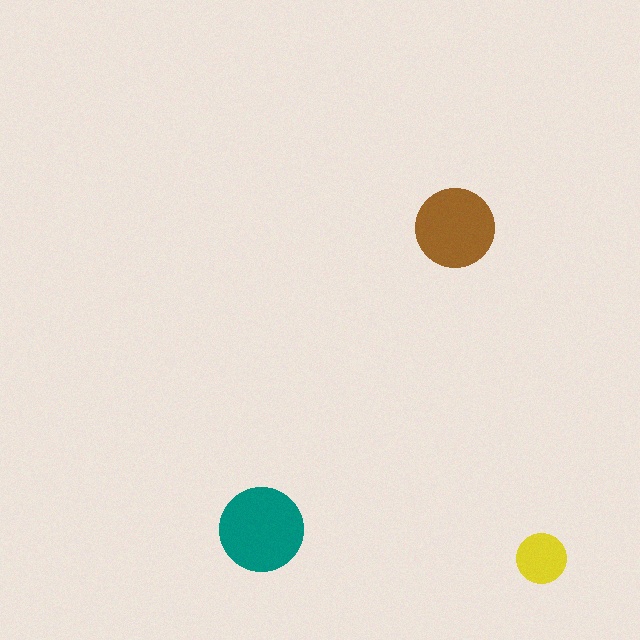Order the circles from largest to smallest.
the teal one, the brown one, the yellow one.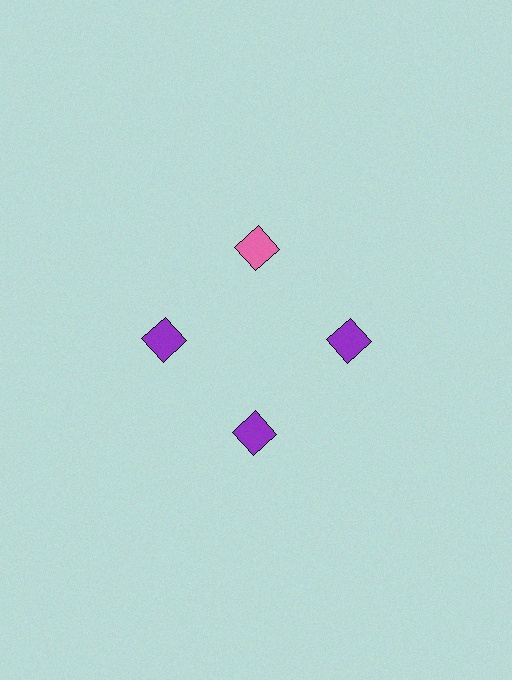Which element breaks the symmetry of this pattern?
The pink diamond at roughly the 12 o'clock position breaks the symmetry. All other shapes are purple diamonds.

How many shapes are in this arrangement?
There are 4 shapes arranged in a ring pattern.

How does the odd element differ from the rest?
It has a different color: pink instead of purple.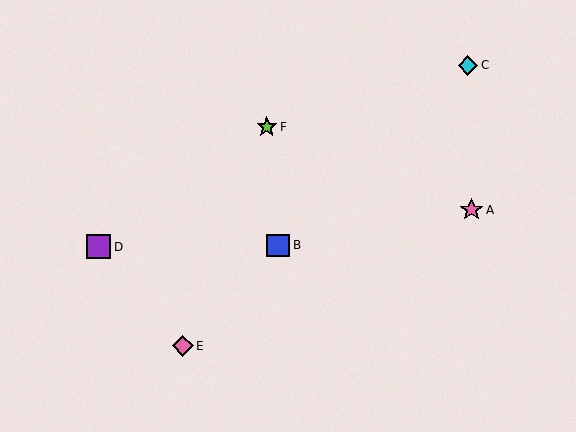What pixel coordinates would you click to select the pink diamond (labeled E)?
Click at (183, 346) to select the pink diamond E.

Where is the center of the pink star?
The center of the pink star is at (471, 210).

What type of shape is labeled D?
Shape D is a purple square.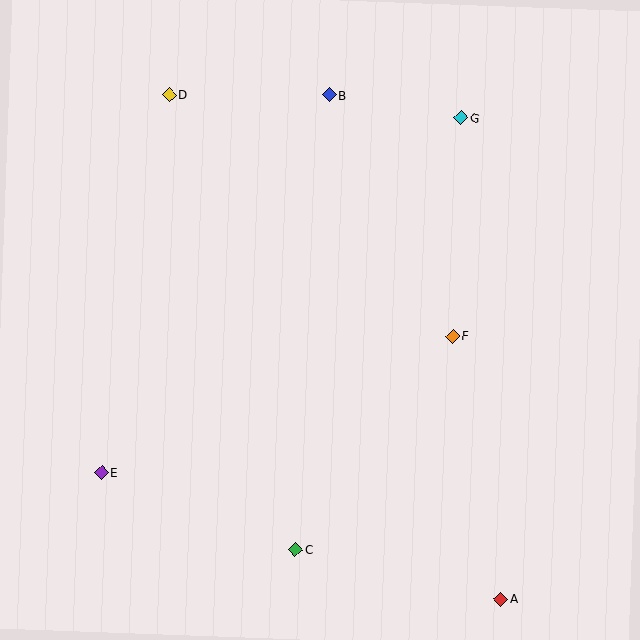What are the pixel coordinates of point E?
Point E is at (102, 473).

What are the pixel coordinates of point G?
Point G is at (461, 118).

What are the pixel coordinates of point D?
Point D is at (169, 95).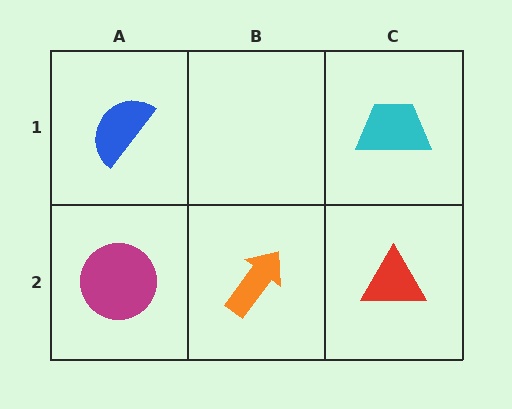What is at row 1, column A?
A blue semicircle.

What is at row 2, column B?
An orange arrow.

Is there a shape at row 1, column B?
No, that cell is empty.